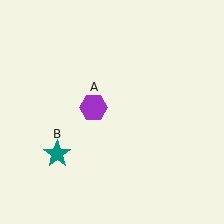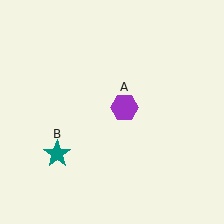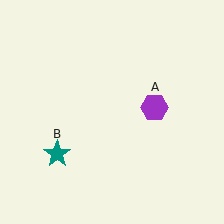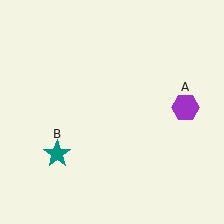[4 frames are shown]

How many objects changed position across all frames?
1 object changed position: purple hexagon (object A).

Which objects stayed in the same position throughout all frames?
Teal star (object B) remained stationary.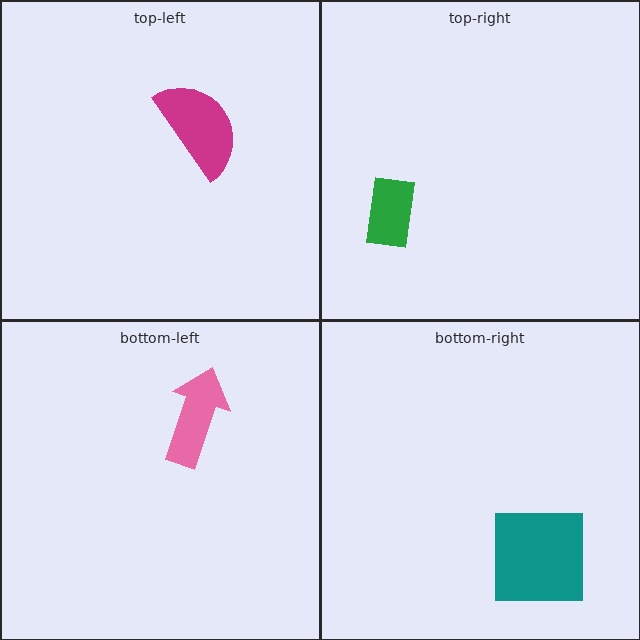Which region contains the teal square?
The bottom-right region.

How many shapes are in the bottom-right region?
1.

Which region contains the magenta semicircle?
The top-left region.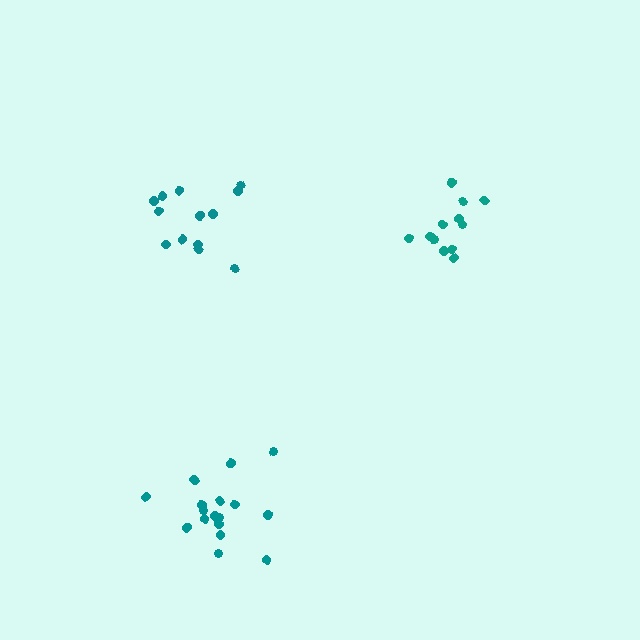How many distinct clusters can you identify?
There are 3 distinct clusters.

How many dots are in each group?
Group 1: 14 dots, Group 2: 17 dots, Group 3: 12 dots (43 total).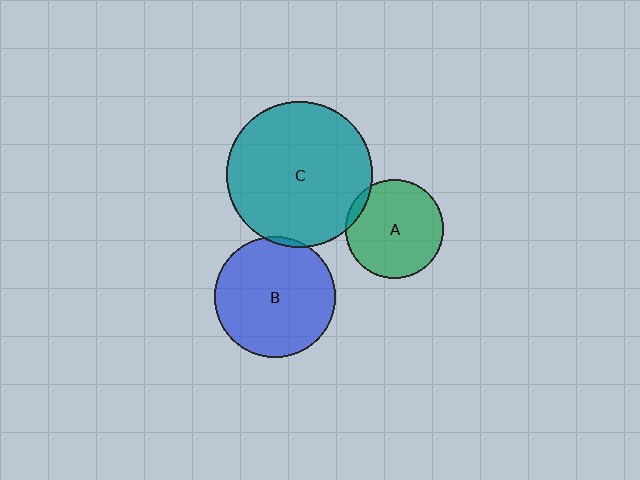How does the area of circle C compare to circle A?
Approximately 2.2 times.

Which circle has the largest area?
Circle C (teal).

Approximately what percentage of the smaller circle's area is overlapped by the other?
Approximately 5%.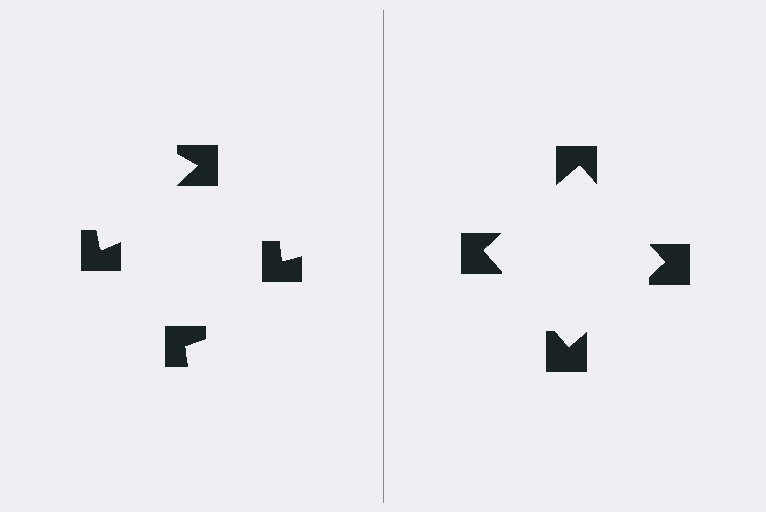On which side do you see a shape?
An illusory square appears on the right side. On the left side the wedge cuts are rotated, so no coherent shape forms.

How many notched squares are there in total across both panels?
8 — 4 on each side.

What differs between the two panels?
The notched squares are positioned identically on both sides; only the wedge orientations differ. On the right they align to a square; on the left they are misaligned.